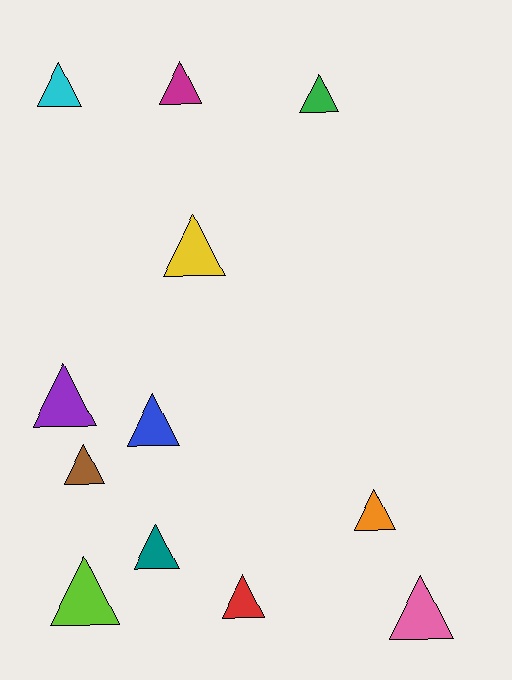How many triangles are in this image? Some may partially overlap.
There are 12 triangles.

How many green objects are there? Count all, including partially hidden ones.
There is 1 green object.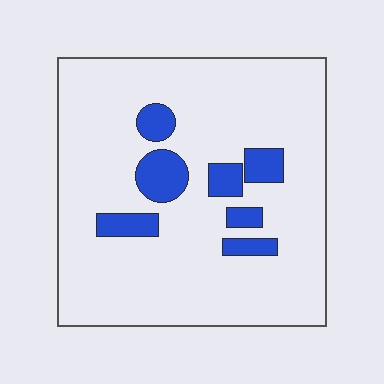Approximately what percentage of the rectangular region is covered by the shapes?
Approximately 15%.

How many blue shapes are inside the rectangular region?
7.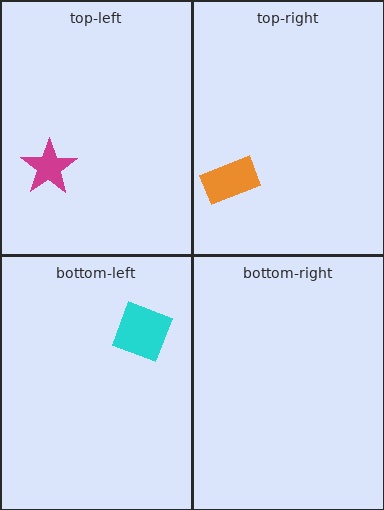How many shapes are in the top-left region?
1.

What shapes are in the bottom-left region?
The cyan diamond.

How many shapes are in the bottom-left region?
1.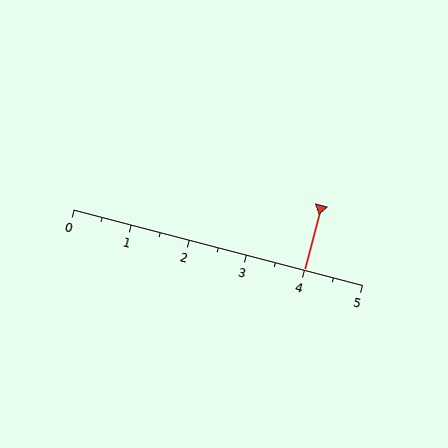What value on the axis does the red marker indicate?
The marker indicates approximately 4.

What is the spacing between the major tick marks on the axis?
The major ticks are spaced 1 apart.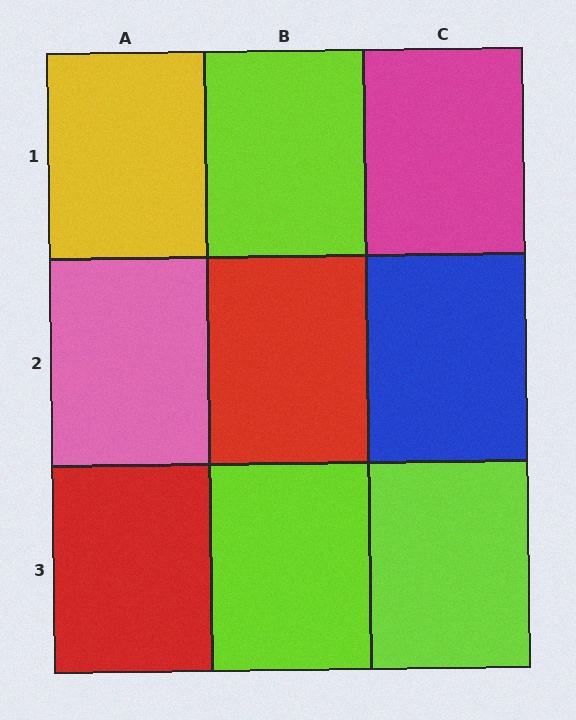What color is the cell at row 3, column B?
Lime.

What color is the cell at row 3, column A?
Red.